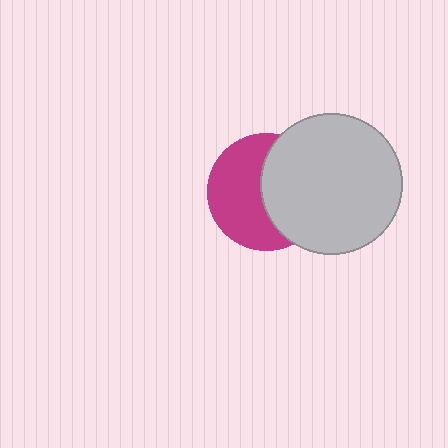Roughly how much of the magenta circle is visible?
About half of it is visible (roughly 53%).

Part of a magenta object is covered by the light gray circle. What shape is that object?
It is a circle.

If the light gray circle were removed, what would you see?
You would see the complete magenta circle.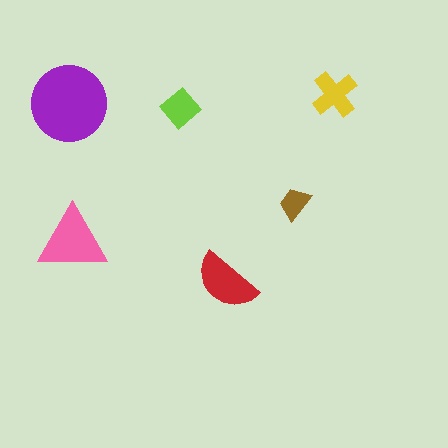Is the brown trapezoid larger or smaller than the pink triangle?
Smaller.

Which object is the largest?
The purple circle.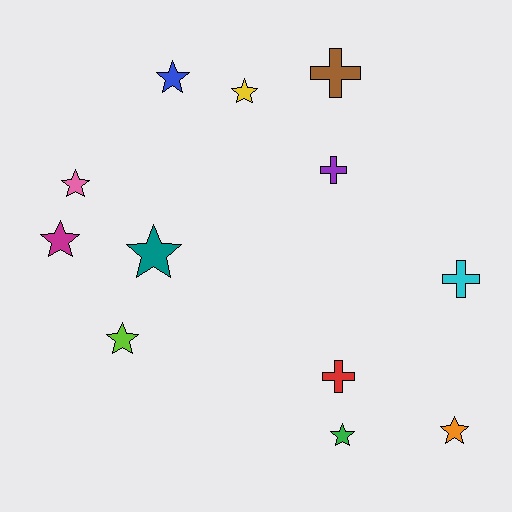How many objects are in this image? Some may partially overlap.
There are 12 objects.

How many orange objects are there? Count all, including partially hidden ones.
There is 1 orange object.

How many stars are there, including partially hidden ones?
There are 8 stars.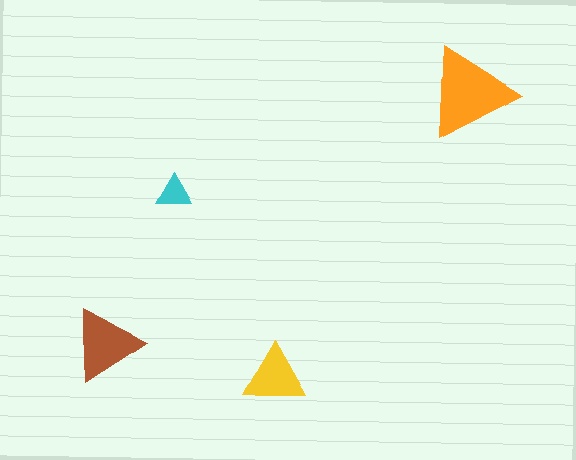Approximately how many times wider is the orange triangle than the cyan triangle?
About 2.5 times wider.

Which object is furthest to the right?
The orange triangle is rightmost.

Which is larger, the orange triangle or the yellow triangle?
The orange one.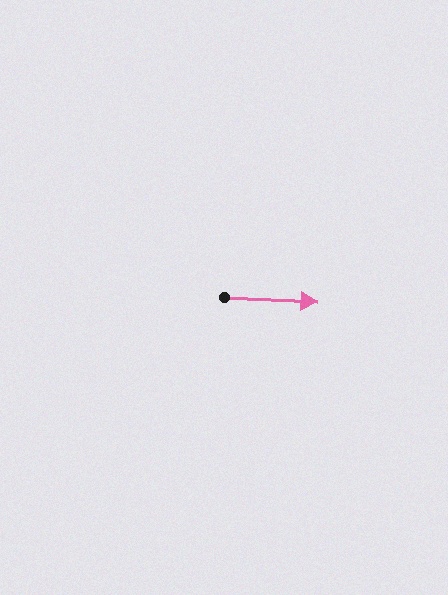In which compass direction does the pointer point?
East.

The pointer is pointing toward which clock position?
Roughly 3 o'clock.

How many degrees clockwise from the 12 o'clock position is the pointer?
Approximately 93 degrees.